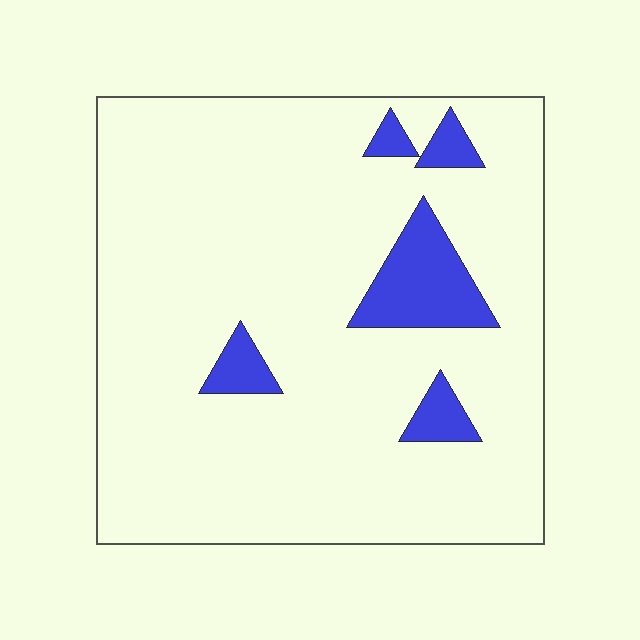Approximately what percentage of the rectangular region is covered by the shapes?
Approximately 10%.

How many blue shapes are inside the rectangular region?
5.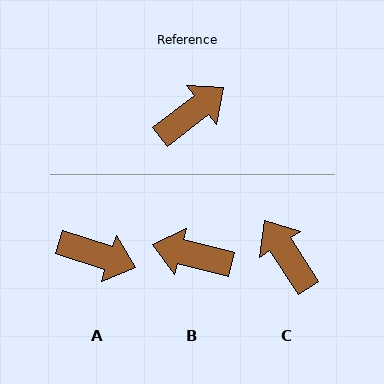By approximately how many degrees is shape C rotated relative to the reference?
Approximately 85 degrees counter-clockwise.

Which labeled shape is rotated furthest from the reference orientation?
B, about 128 degrees away.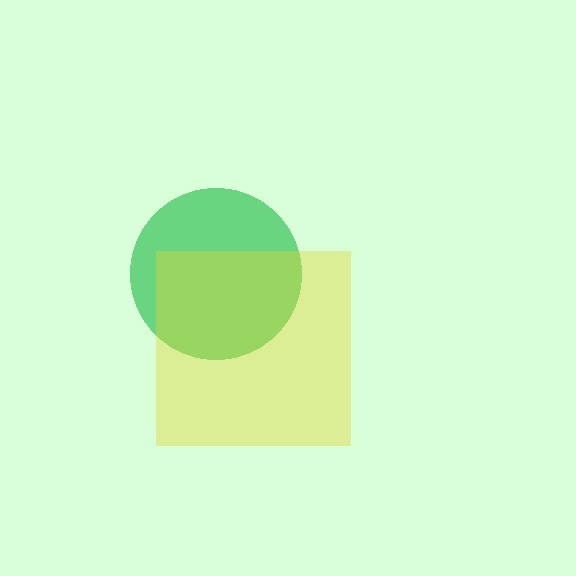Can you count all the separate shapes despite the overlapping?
Yes, there are 2 separate shapes.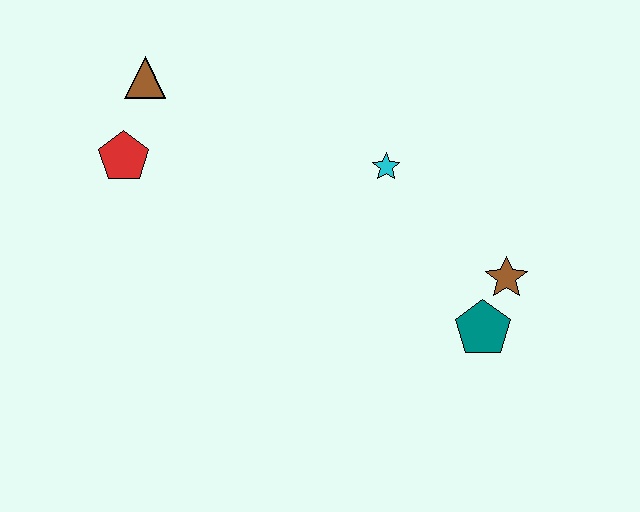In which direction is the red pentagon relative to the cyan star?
The red pentagon is to the left of the cyan star.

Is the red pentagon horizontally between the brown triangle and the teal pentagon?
No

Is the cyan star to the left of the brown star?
Yes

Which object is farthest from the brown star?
The brown triangle is farthest from the brown star.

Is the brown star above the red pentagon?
No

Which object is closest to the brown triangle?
The red pentagon is closest to the brown triangle.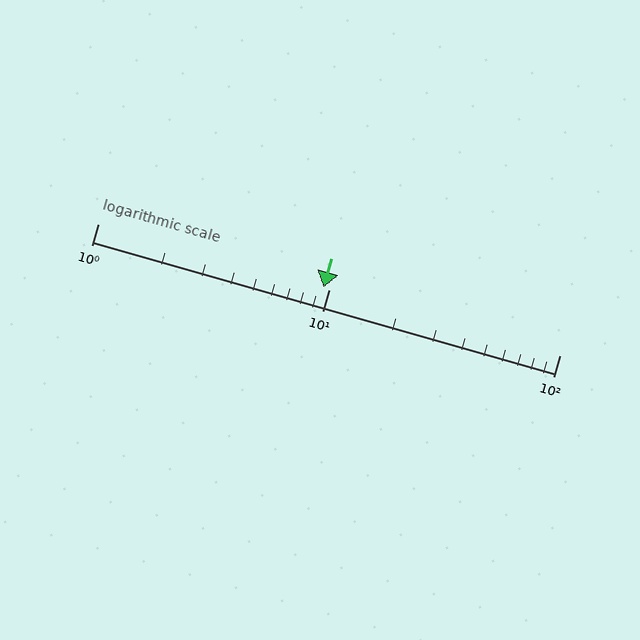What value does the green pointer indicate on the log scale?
The pointer indicates approximately 9.5.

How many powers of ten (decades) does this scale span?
The scale spans 2 decades, from 1 to 100.